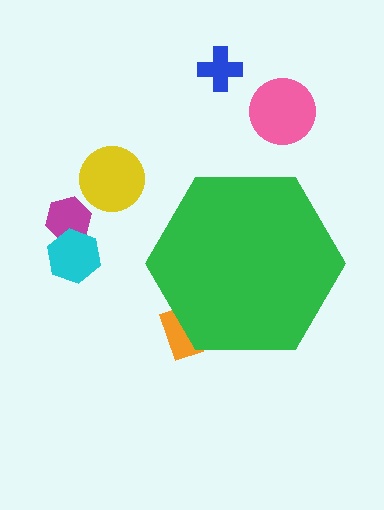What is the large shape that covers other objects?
A green hexagon.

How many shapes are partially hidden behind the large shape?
1 shape is partially hidden.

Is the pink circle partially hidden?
No, the pink circle is fully visible.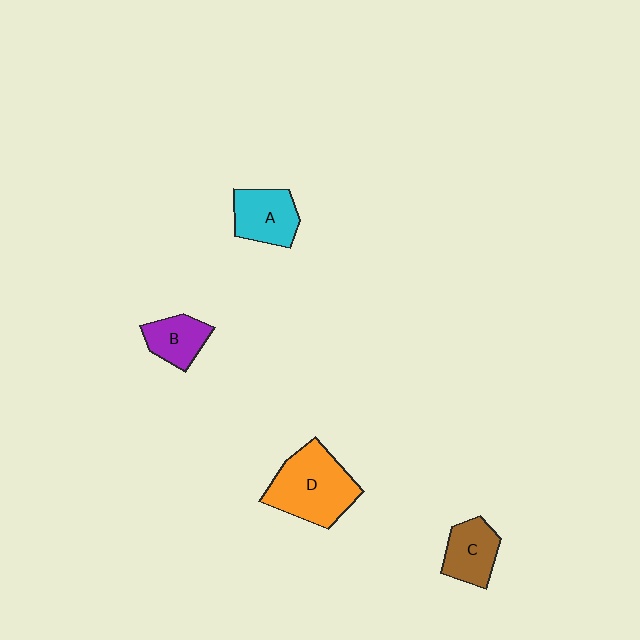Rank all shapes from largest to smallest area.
From largest to smallest: D (orange), A (cyan), C (brown), B (purple).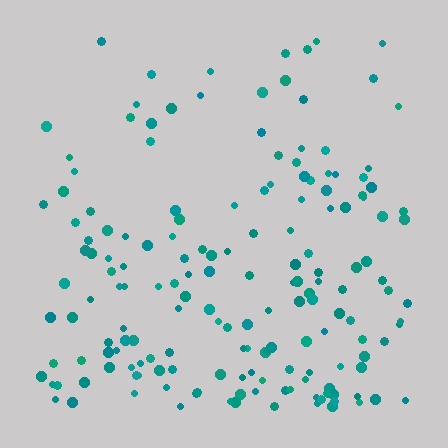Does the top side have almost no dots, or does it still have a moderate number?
Still a moderate number, just noticeably fewer than the bottom.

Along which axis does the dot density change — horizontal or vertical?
Vertical.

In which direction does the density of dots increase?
From top to bottom, with the bottom side densest.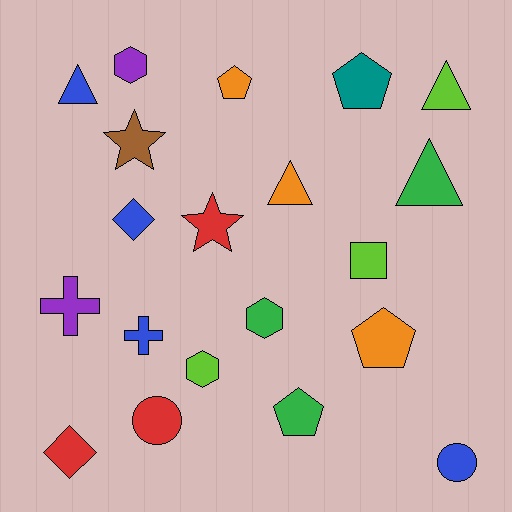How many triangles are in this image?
There are 4 triangles.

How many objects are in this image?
There are 20 objects.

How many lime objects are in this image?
There are 3 lime objects.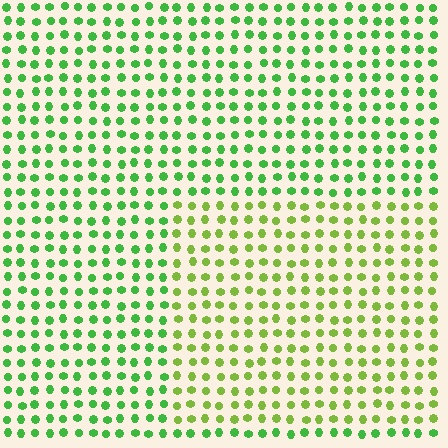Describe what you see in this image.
The image is filled with small green elements in a uniform arrangement. A rectangle-shaped region is visible where the elements are tinted to a slightly different hue, forming a subtle color boundary.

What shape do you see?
I see a rectangle.